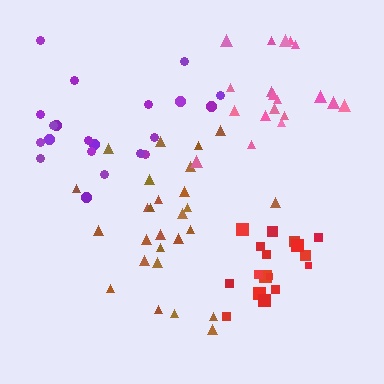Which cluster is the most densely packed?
Red.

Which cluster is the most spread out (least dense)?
Brown.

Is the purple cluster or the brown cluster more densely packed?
Purple.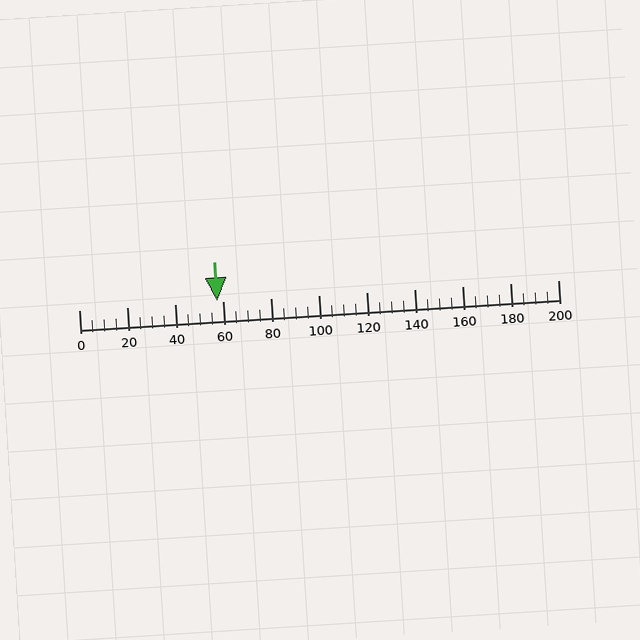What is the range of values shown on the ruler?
The ruler shows values from 0 to 200.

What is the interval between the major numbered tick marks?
The major tick marks are spaced 20 units apart.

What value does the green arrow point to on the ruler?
The green arrow points to approximately 58.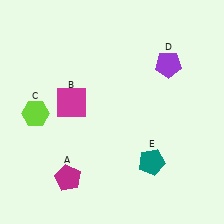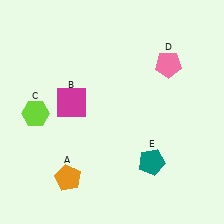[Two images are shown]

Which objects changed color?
A changed from magenta to orange. D changed from purple to pink.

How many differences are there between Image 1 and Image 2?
There are 2 differences between the two images.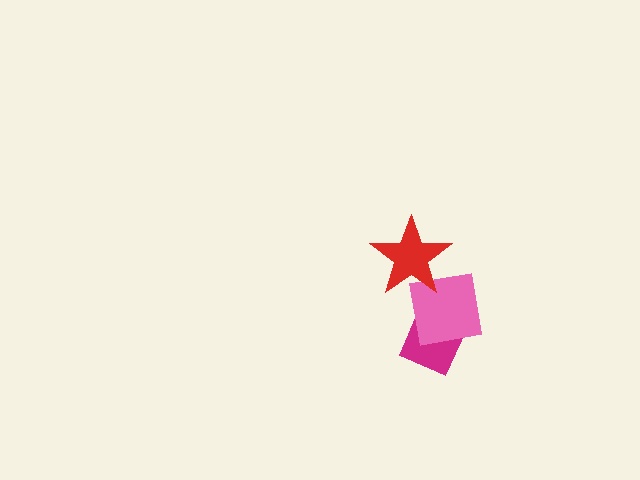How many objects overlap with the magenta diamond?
1 object overlaps with the magenta diamond.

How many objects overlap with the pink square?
2 objects overlap with the pink square.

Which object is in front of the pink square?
The red star is in front of the pink square.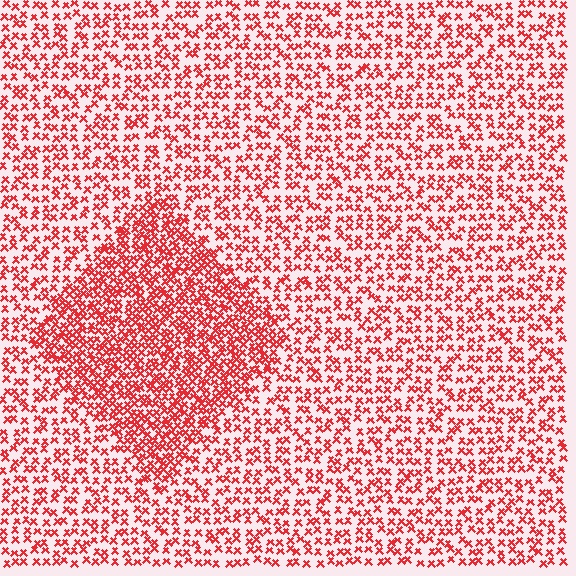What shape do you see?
I see a diamond.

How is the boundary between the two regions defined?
The boundary is defined by a change in element density (approximately 1.9x ratio). All elements are the same color, size, and shape.